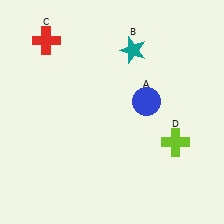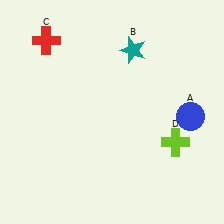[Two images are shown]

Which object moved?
The blue circle (A) moved right.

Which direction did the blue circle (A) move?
The blue circle (A) moved right.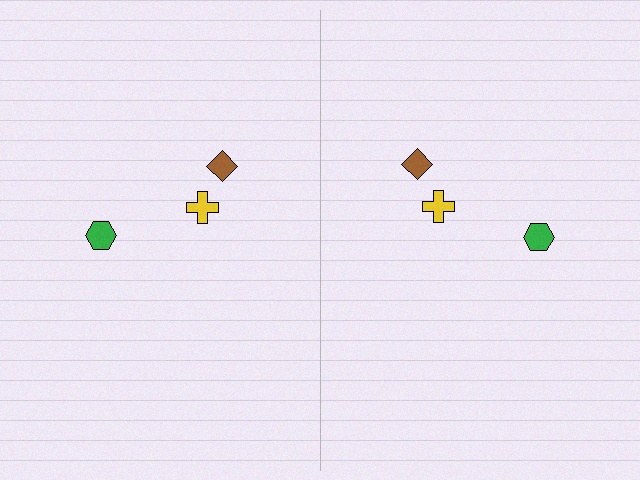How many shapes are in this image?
There are 6 shapes in this image.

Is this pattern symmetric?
Yes, this pattern has bilateral (reflection) symmetry.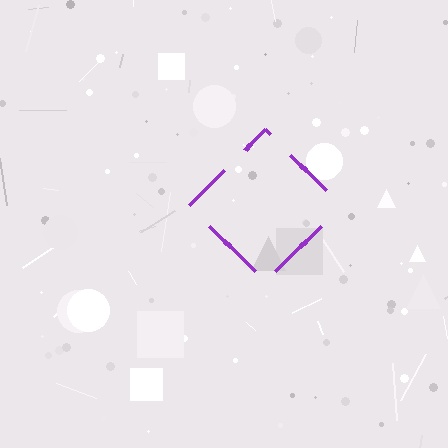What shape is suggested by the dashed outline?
The dashed outline suggests a diamond.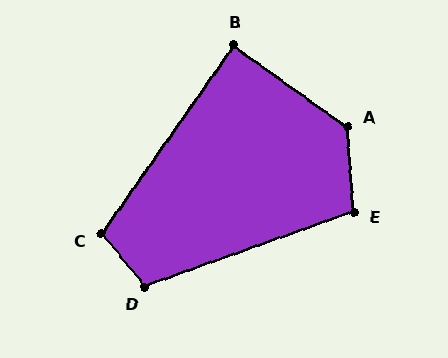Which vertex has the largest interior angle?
A, at approximately 130 degrees.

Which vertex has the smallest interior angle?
B, at approximately 90 degrees.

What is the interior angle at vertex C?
Approximately 106 degrees (obtuse).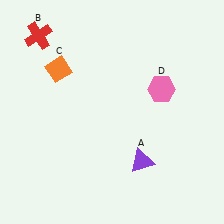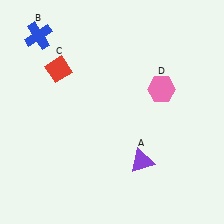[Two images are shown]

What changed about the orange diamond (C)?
In Image 1, C is orange. In Image 2, it changed to red.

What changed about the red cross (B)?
In Image 1, B is red. In Image 2, it changed to blue.